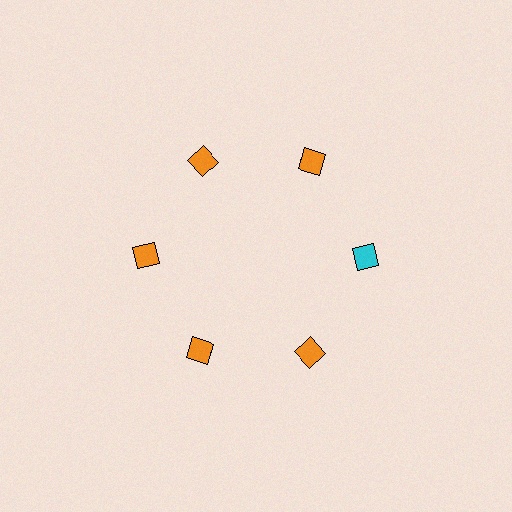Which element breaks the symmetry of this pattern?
The cyan diamond at roughly the 3 o'clock position breaks the symmetry. All other shapes are orange diamonds.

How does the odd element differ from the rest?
It has a different color: cyan instead of orange.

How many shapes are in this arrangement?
There are 6 shapes arranged in a ring pattern.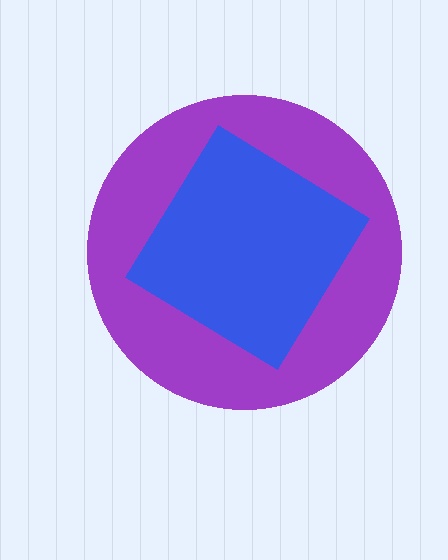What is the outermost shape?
The purple circle.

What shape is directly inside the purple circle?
The blue diamond.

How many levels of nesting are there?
2.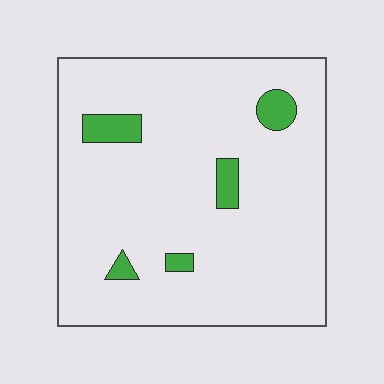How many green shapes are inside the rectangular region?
5.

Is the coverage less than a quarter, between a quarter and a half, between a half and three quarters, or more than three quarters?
Less than a quarter.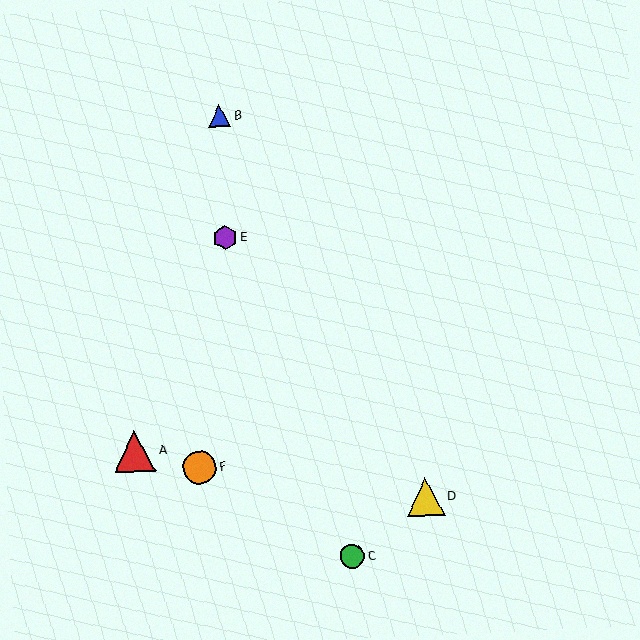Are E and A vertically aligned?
No, E is at x≈225 and A is at x≈135.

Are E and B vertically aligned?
Yes, both are at x≈225.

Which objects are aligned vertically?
Objects B, E are aligned vertically.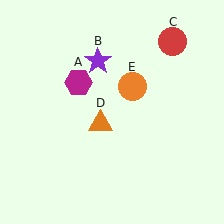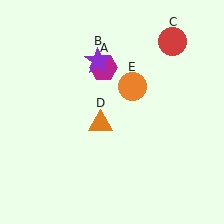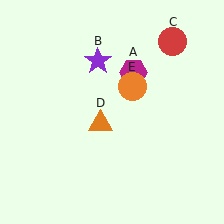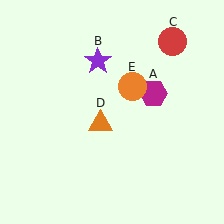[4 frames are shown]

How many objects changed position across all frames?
1 object changed position: magenta hexagon (object A).